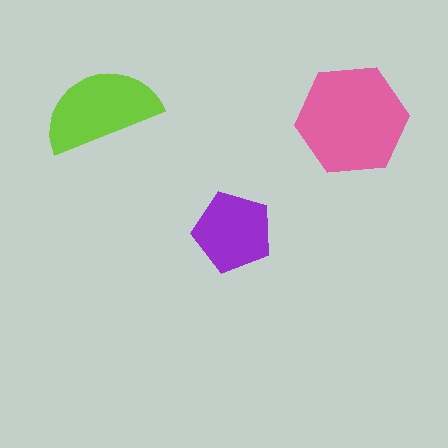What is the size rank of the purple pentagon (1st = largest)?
3rd.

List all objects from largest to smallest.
The pink hexagon, the lime semicircle, the purple pentagon.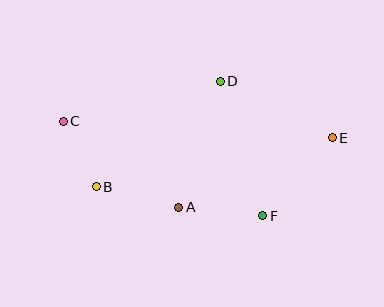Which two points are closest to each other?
Points B and C are closest to each other.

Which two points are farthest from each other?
Points C and E are farthest from each other.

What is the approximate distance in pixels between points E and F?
The distance between E and F is approximately 105 pixels.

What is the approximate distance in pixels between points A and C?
The distance between A and C is approximately 144 pixels.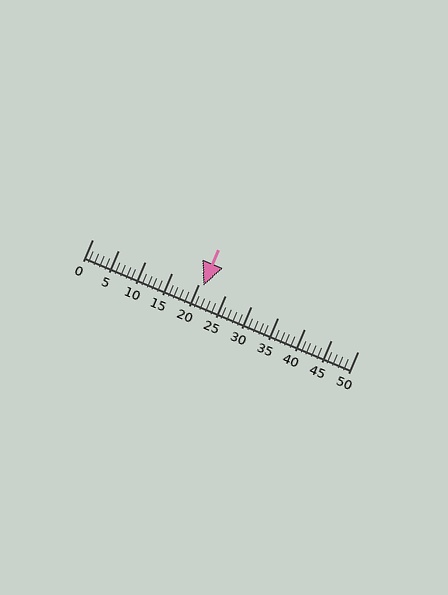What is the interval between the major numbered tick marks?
The major tick marks are spaced 5 units apart.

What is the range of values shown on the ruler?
The ruler shows values from 0 to 50.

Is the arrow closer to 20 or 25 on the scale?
The arrow is closer to 20.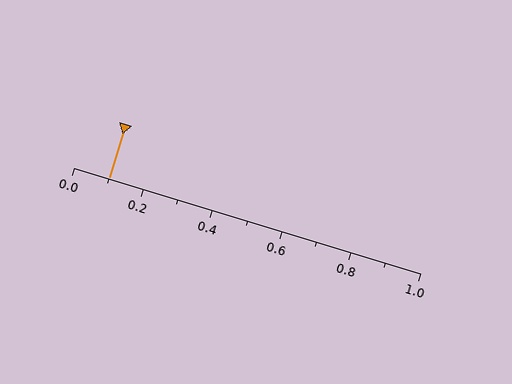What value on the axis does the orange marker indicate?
The marker indicates approximately 0.1.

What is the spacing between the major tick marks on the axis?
The major ticks are spaced 0.2 apart.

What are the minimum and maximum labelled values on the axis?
The axis runs from 0.0 to 1.0.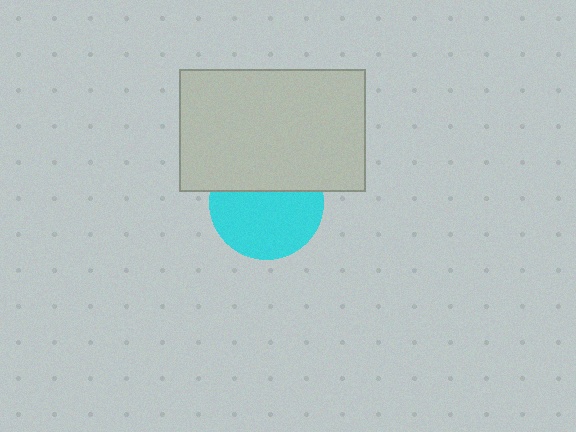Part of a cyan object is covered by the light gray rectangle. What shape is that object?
It is a circle.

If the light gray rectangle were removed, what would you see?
You would see the complete cyan circle.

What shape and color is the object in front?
The object in front is a light gray rectangle.